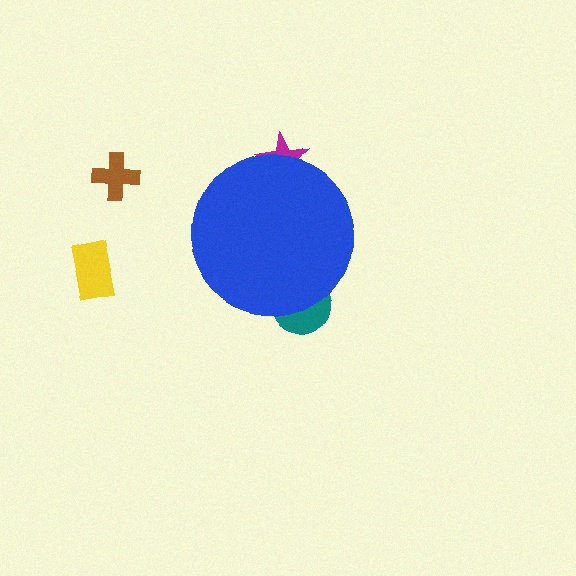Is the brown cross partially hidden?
No, the brown cross is fully visible.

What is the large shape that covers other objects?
A blue circle.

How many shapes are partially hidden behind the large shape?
2 shapes are partially hidden.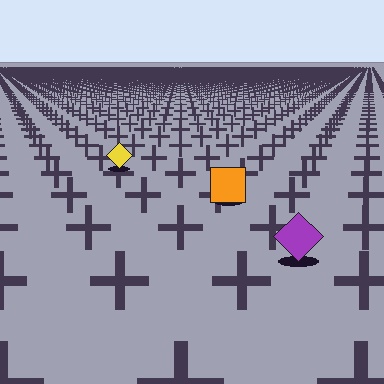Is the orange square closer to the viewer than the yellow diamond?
Yes. The orange square is closer — you can tell from the texture gradient: the ground texture is coarser near it.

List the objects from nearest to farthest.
From nearest to farthest: the purple diamond, the orange square, the yellow diamond.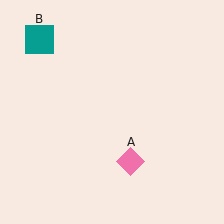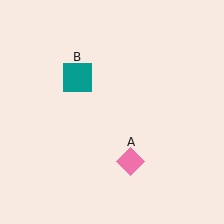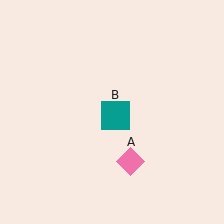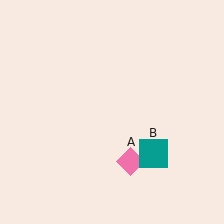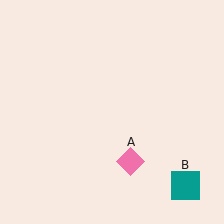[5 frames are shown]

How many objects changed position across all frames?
1 object changed position: teal square (object B).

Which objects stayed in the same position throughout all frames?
Pink diamond (object A) remained stationary.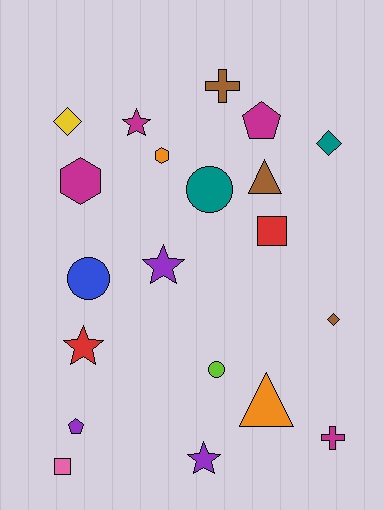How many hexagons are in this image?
There are 2 hexagons.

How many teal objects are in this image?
There are 2 teal objects.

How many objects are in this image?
There are 20 objects.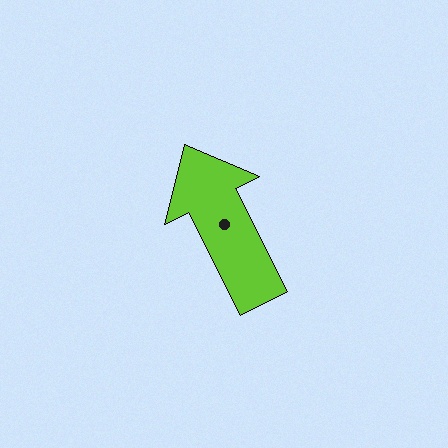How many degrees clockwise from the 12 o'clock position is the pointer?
Approximately 333 degrees.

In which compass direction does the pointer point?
Northwest.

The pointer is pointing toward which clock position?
Roughly 11 o'clock.